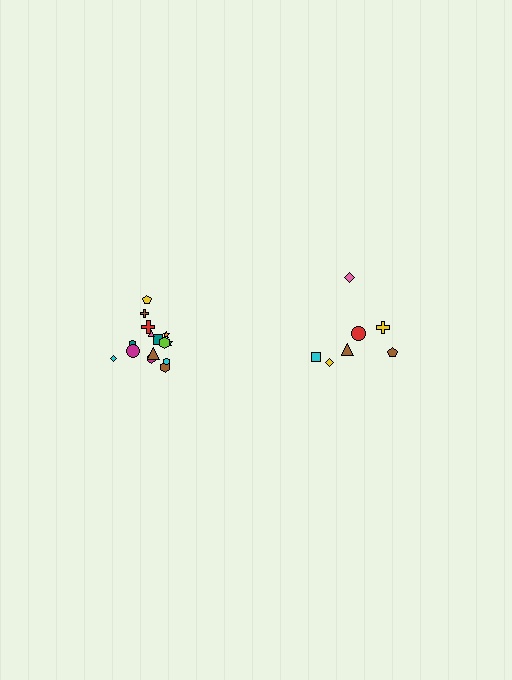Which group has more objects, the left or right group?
The left group.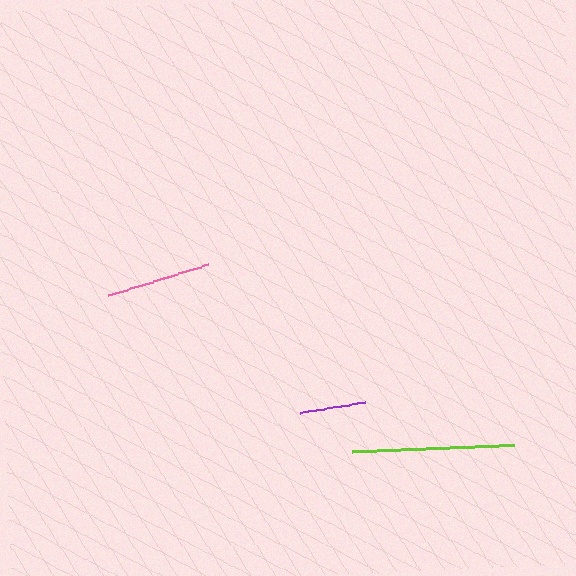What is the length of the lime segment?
The lime segment is approximately 162 pixels long.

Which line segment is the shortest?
The purple line is the shortest at approximately 65 pixels.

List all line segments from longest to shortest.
From longest to shortest: lime, pink, purple.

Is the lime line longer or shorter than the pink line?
The lime line is longer than the pink line.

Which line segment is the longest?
The lime line is the longest at approximately 162 pixels.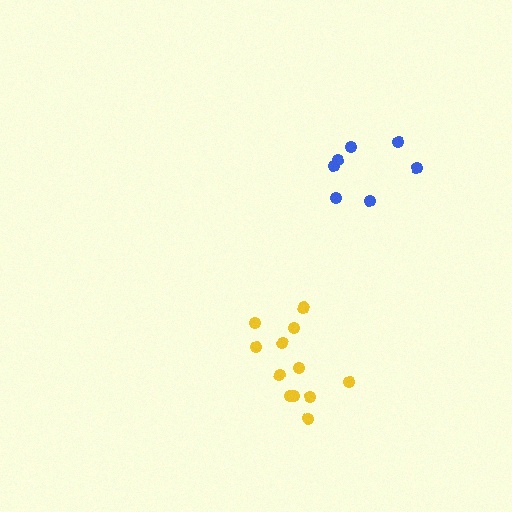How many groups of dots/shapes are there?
There are 2 groups.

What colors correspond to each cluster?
The clusters are colored: blue, yellow.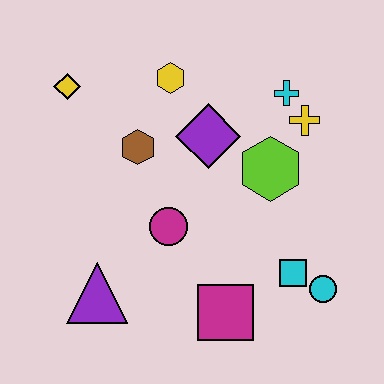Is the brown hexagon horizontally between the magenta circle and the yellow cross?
No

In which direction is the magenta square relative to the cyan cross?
The magenta square is below the cyan cross.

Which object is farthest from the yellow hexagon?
The cyan circle is farthest from the yellow hexagon.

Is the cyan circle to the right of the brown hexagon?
Yes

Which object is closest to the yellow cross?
The cyan cross is closest to the yellow cross.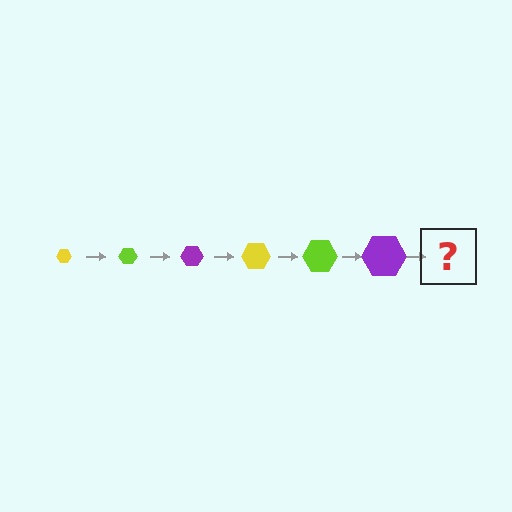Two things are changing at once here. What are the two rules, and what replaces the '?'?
The two rules are that the hexagon grows larger each step and the color cycles through yellow, lime, and purple. The '?' should be a yellow hexagon, larger than the previous one.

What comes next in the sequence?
The next element should be a yellow hexagon, larger than the previous one.